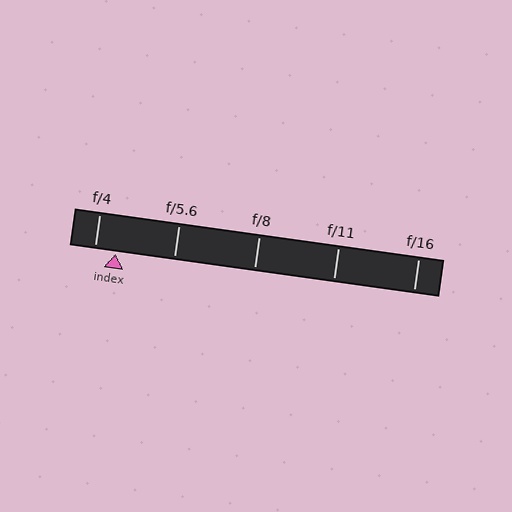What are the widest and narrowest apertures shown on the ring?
The widest aperture shown is f/4 and the narrowest is f/16.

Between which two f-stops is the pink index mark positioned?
The index mark is between f/4 and f/5.6.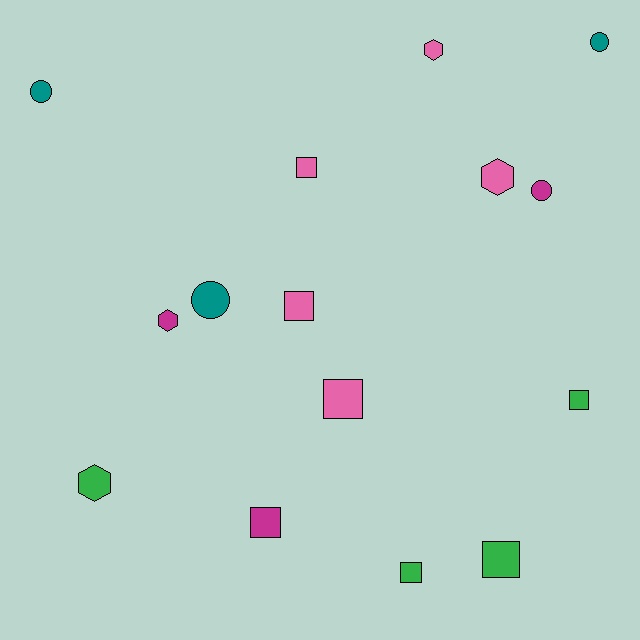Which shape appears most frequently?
Square, with 7 objects.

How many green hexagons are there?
There is 1 green hexagon.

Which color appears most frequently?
Pink, with 5 objects.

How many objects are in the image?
There are 15 objects.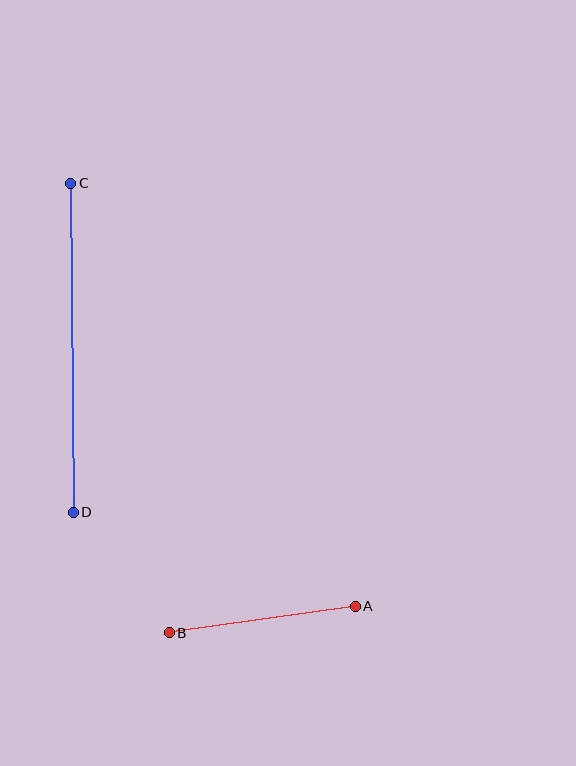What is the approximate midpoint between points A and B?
The midpoint is at approximately (262, 619) pixels.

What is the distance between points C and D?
The distance is approximately 329 pixels.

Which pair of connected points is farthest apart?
Points C and D are farthest apart.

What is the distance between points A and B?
The distance is approximately 188 pixels.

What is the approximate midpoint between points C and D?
The midpoint is at approximately (72, 348) pixels.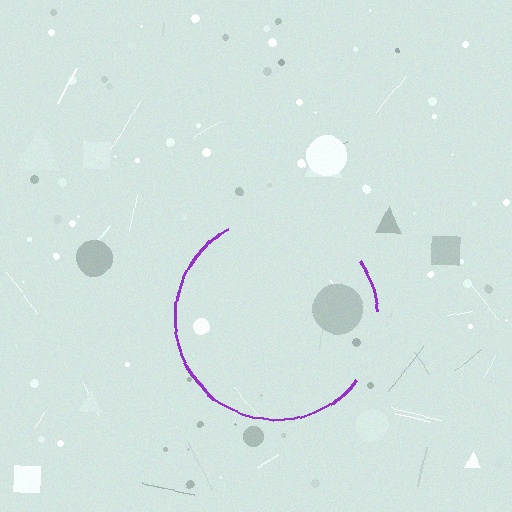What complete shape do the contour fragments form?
The contour fragments form a circle.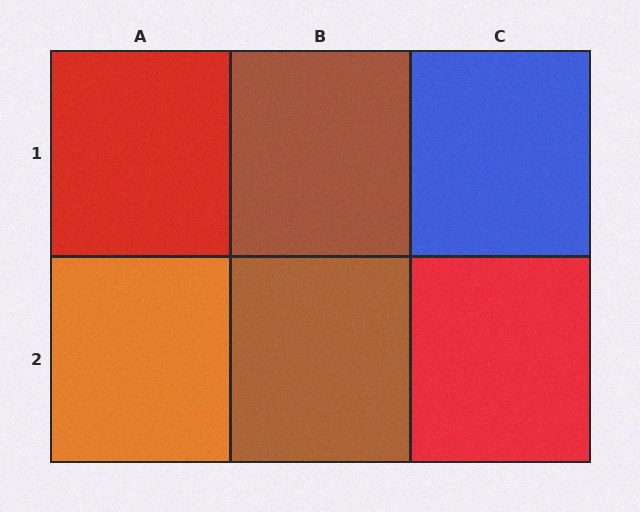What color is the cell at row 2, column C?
Red.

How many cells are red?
2 cells are red.